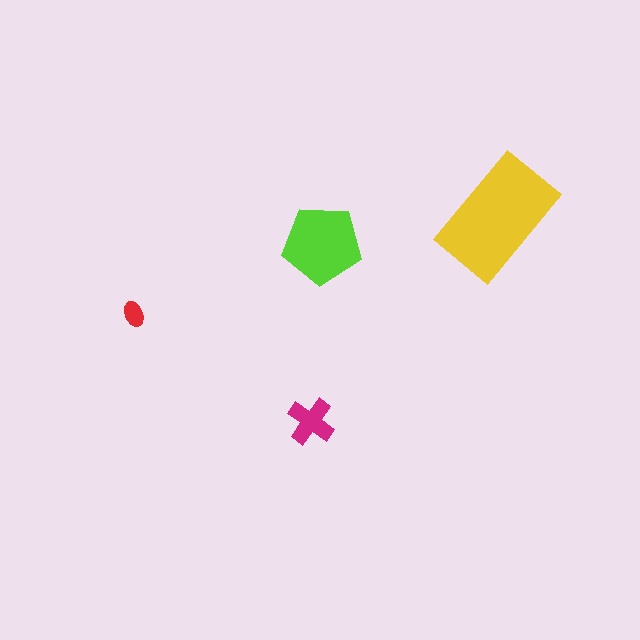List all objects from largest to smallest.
The yellow rectangle, the lime pentagon, the magenta cross, the red ellipse.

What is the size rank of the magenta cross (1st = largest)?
3rd.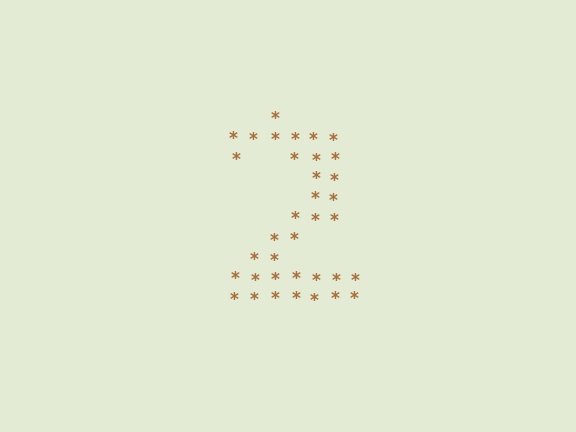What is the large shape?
The large shape is the digit 2.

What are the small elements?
The small elements are asterisks.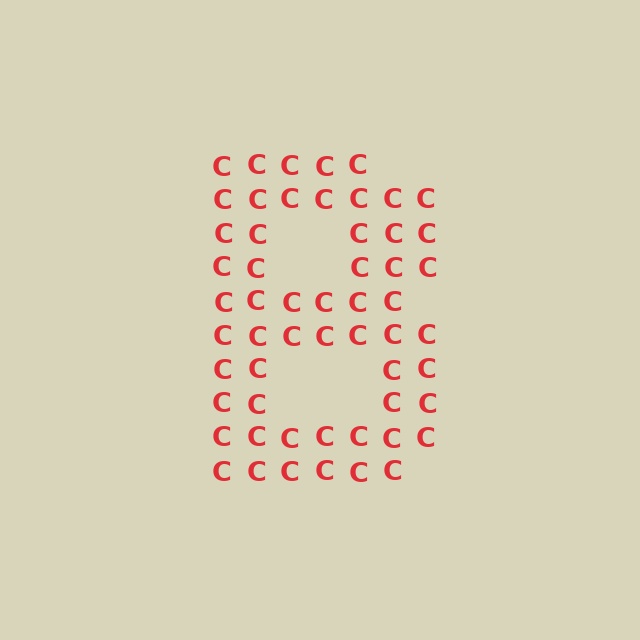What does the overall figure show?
The overall figure shows the letter B.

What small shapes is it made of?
It is made of small letter C's.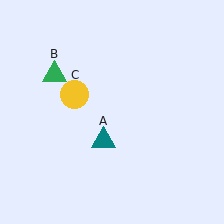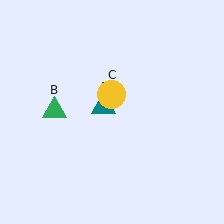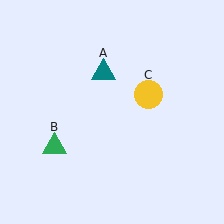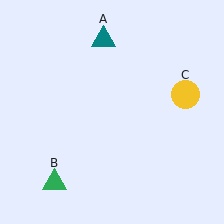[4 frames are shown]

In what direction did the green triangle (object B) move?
The green triangle (object B) moved down.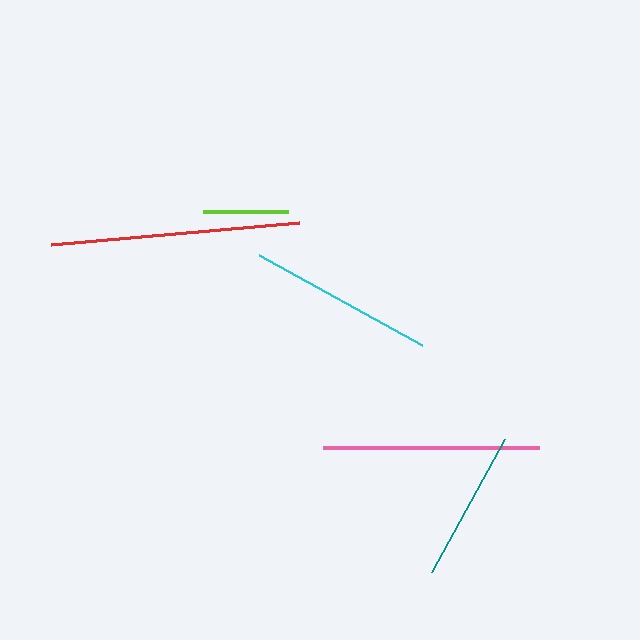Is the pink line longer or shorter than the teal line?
The pink line is longer than the teal line.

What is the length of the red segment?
The red segment is approximately 249 pixels long.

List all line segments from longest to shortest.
From longest to shortest: red, pink, cyan, teal, lime.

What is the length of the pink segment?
The pink segment is approximately 216 pixels long.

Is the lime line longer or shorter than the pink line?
The pink line is longer than the lime line.